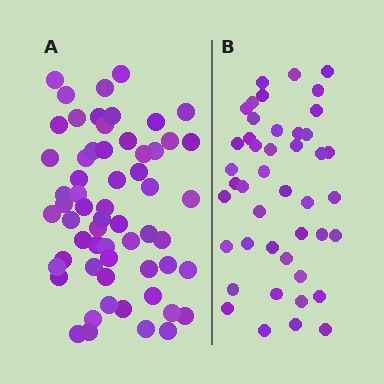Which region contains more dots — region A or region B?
Region A (the left region) has more dots.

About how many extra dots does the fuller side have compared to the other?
Region A has approximately 15 more dots than region B.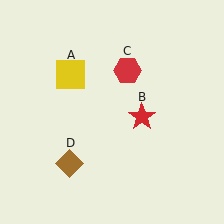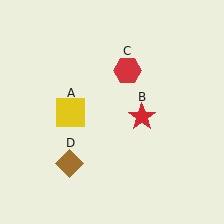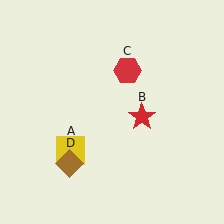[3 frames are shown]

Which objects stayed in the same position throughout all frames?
Red star (object B) and red hexagon (object C) and brown diamond (object D) remained stationary.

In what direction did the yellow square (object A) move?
The yellow square (object A) moved down.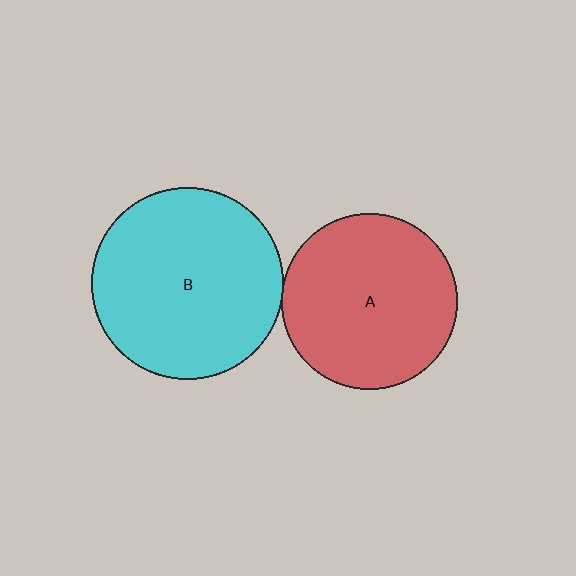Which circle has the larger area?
Circle B (cyan).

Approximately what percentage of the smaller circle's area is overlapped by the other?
Approximately 5%.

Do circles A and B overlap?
Yes.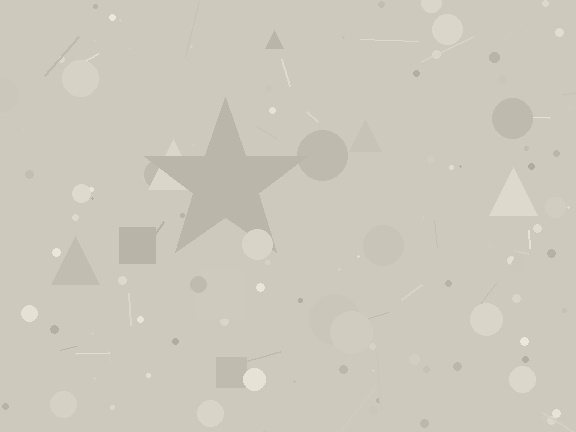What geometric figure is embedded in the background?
A star is embedded in the background.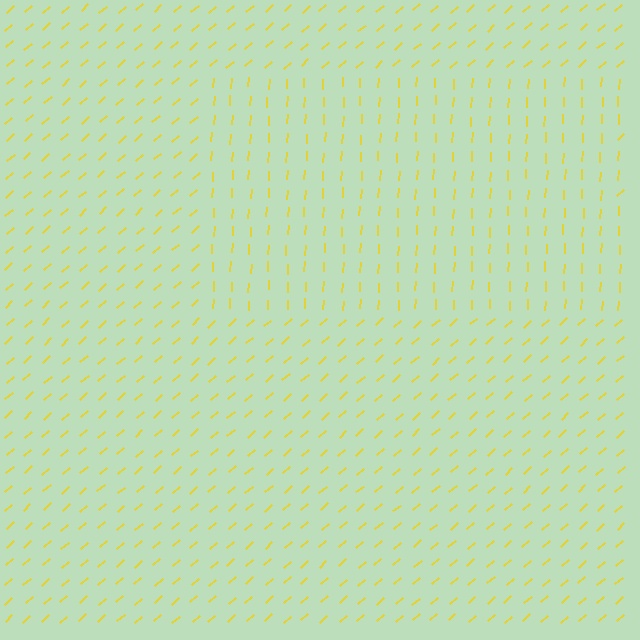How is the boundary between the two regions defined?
The boundary is defined purely by a change in line orientation (approximately 45 degrees difference). All lines are the same color and thickness.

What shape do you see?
I see a rectangle.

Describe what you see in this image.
The image is filled with small yellow line segments. A rectangle region in the image has lines oriented differently from the surrounding lines, creating a visible texture boundary.